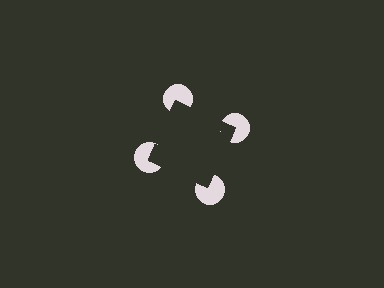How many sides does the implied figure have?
4 sides.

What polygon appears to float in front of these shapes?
An illusory square — its edges are inferred from the aligned wedge cuts in the pac-man discs, not physically drawn.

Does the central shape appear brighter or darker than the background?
It typically appears slightly darker than the background, even though no actual brightness change is drawn.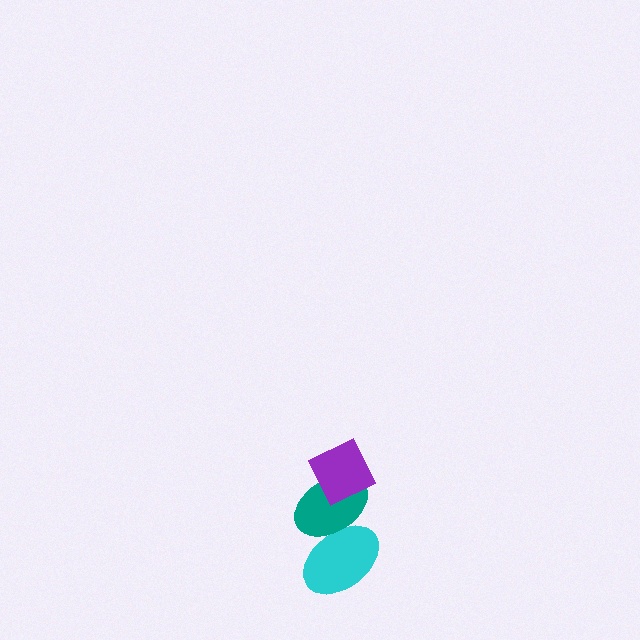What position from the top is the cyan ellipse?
The cyan ellipse is 3rd from the top.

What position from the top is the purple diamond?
The purple diamond is 1st from the top.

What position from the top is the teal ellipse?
The teal ellipse is 2nd from the top.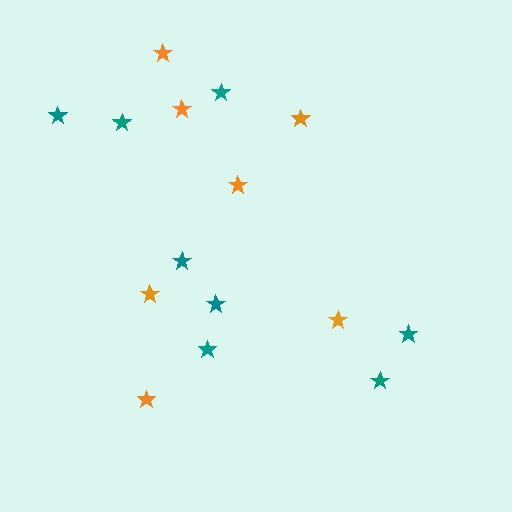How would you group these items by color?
There are 2 groups: one group of teal stars (8) and one group of orange stars (7).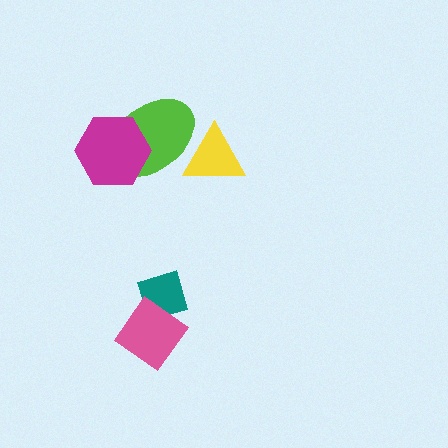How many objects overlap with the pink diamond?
1 object overlaps with the pink diamond.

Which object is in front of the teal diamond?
The pink diamond is in front of the teal diamond.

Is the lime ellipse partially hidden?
Yes, it is partially covered by another shape.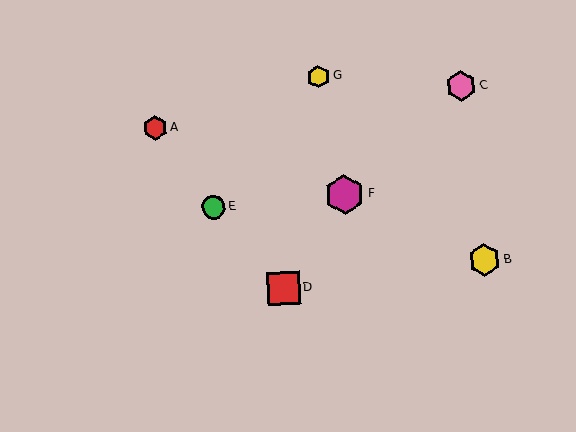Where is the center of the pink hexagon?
The center of the pink hexagon is at (461, 86).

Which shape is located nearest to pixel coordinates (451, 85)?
The pink hexagon (labeled C) at (461, 86) is nearest to that location.